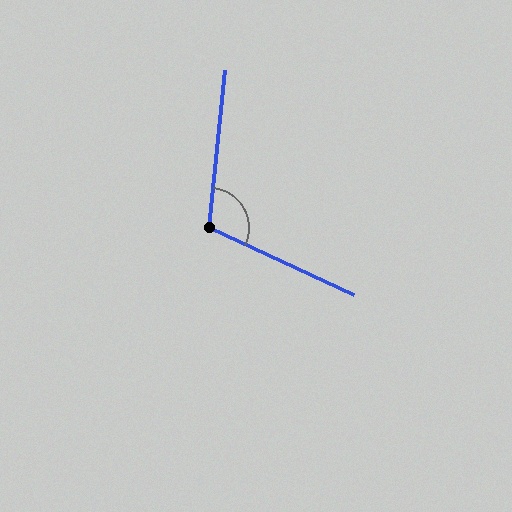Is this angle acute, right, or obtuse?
It is obtuse.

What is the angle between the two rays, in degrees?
Approximately 109 degrees.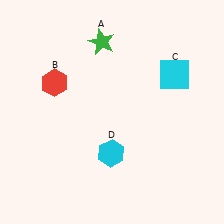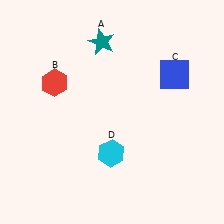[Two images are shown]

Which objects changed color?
A changed from green to teal. C changed from cyan to blue.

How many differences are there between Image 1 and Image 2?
There are 2 differences between the two images.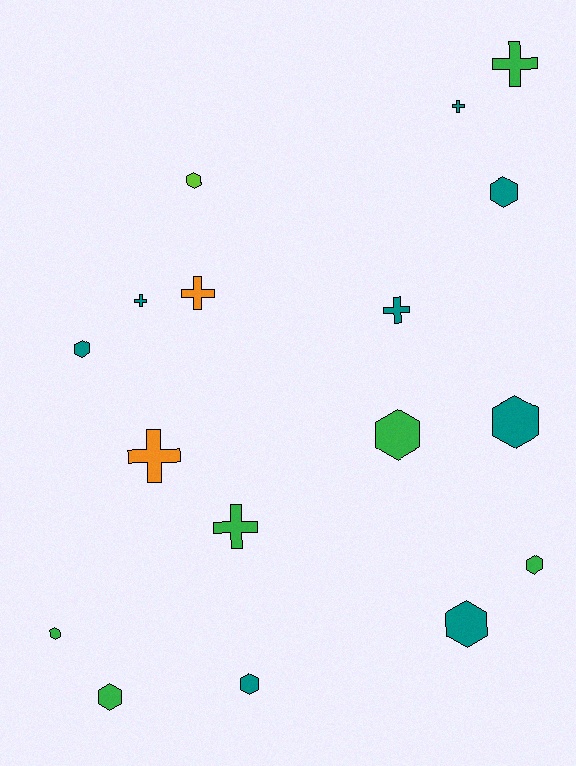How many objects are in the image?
There are 17 objects.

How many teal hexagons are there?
There are 5 teal hexagons.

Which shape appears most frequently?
Hexagon, with 10 objects.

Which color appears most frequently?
Teal, with 8 objects.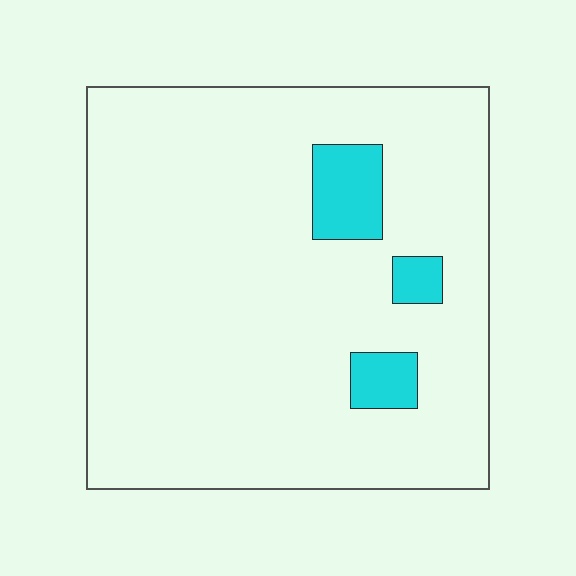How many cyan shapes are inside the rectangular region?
3.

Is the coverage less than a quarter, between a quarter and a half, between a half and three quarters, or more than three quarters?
Less than a quarter.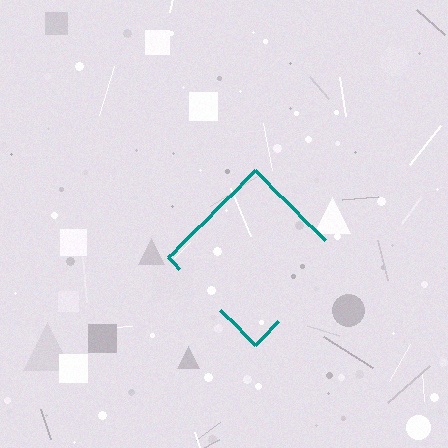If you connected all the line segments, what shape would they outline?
They would outline a diamond.